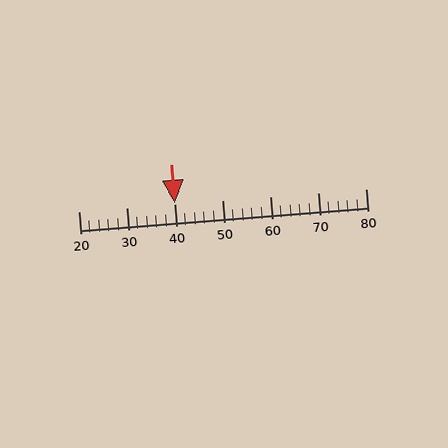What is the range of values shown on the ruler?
The ruler shows values from 20 to 80.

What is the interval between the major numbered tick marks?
The major tick marks are spaced 10 units apart.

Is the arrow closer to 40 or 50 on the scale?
The arrow is closer to 40.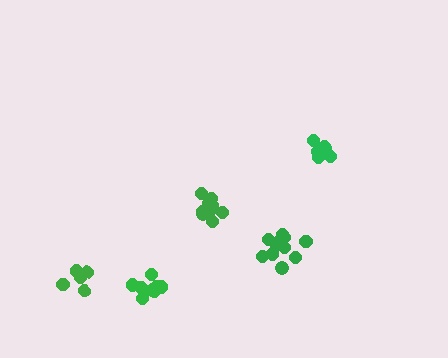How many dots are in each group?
Group 1: 11 dots, Group 2: 11 dots, Group 3: 9 dots, Group 4: 6 dots, Group 5: 5 dots (42 total).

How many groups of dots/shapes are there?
There are 5 groups.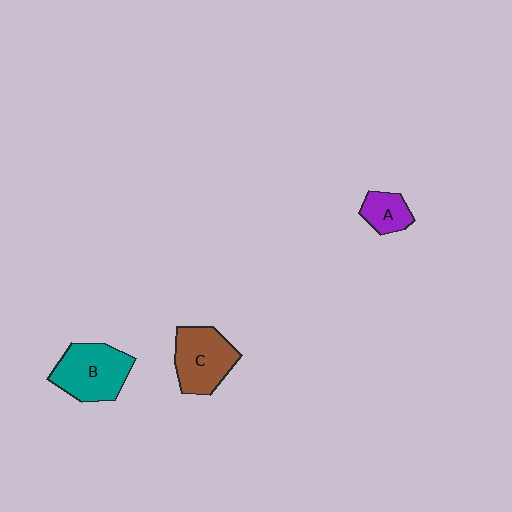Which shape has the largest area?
Shape B (teal).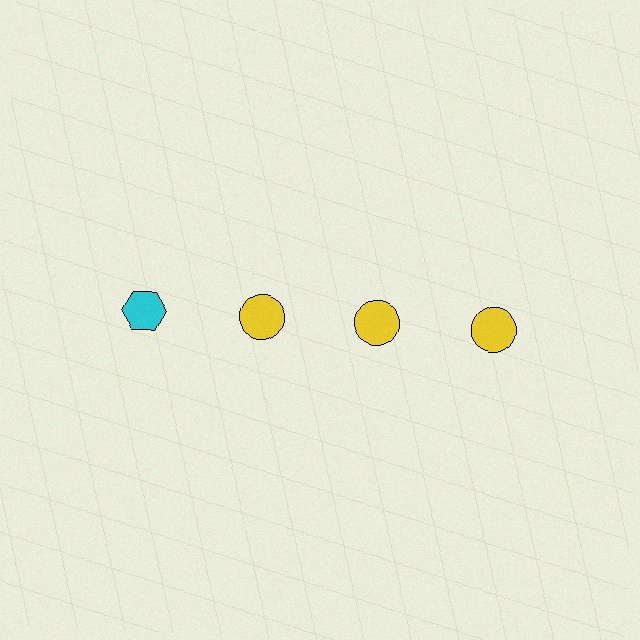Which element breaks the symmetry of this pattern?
The cyan hexagon in the top row, leftmost column breaks the symmetry. All other shapes are yellow circles.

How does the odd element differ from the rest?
It differs in both color (cyan instead of yellow) and shape (hexagon instead of circle).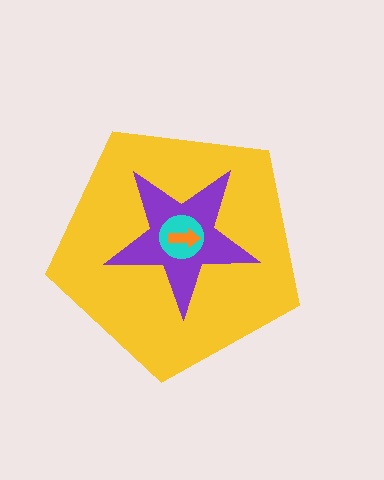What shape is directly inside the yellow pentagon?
The purple star.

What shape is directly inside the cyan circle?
The orange arrow.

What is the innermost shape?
The orange arrow.